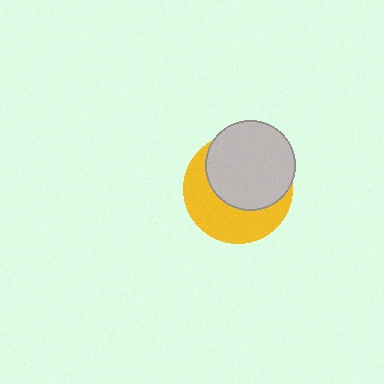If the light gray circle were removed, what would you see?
You would see the complete yellow circle.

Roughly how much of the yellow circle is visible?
About half of it is visible (roughly 45%).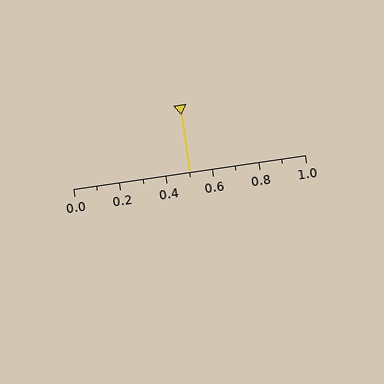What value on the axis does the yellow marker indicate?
The marker indicates approximately 0.5.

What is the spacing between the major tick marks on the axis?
The major ticks are spaced 0.2 apart.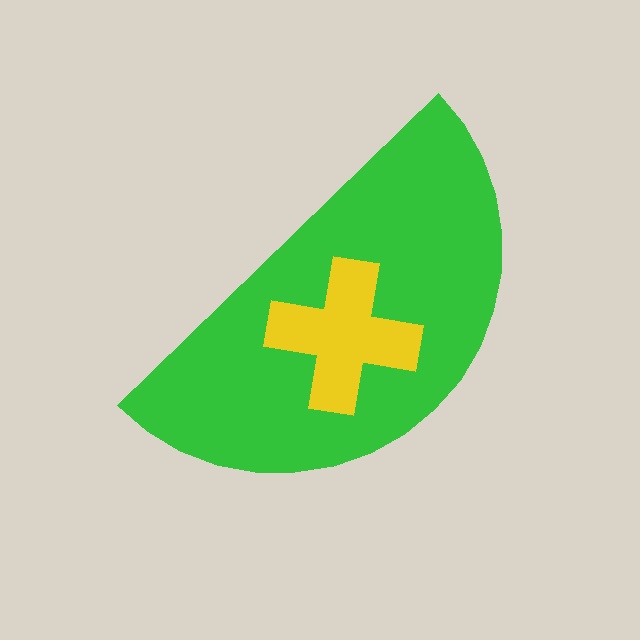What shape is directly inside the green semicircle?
The yellow cross.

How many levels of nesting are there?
2.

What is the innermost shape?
The yellow cross.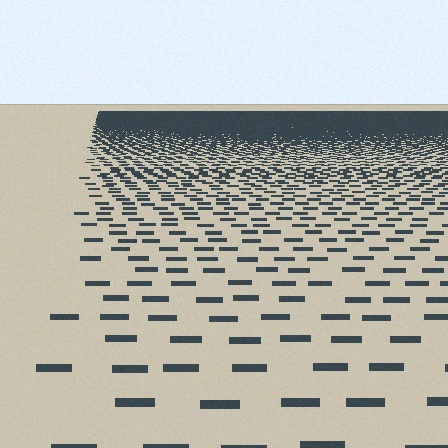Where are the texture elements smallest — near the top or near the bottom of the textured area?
Near the top.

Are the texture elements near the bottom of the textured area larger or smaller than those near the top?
Larger. Near the bottom, elements are closer to the viewer and appear at a bigger on-screen size.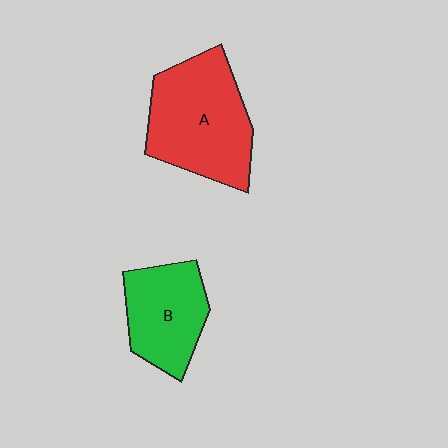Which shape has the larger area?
Shape A (red).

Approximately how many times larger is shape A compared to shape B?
Approximately 1.5 times.